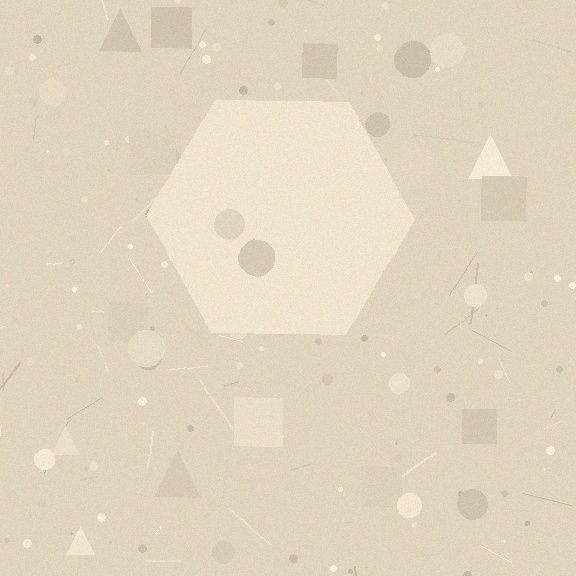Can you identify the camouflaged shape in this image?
The camouflaged shape is a hexagon.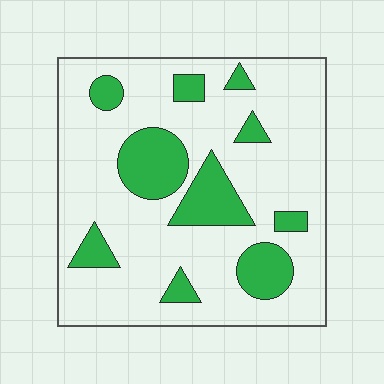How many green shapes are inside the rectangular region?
10.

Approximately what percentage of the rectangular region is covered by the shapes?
Approximately 20%.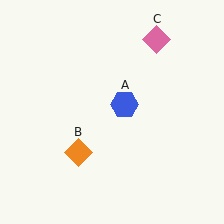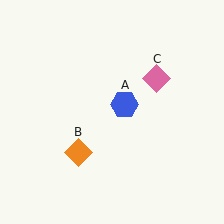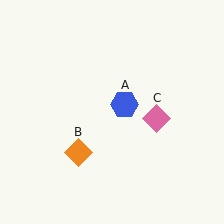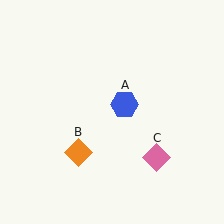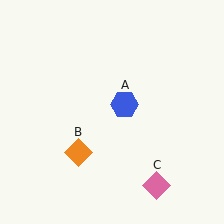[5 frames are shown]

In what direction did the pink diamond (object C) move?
The pink diamond (object C) moved down.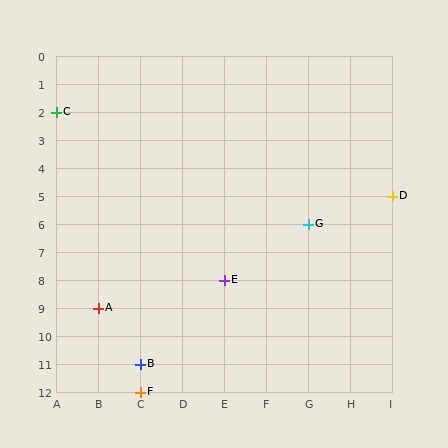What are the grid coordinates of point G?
Point G is at grid coordinates (G, 6).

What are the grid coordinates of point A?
Point A is at grid coordinates (B, 9).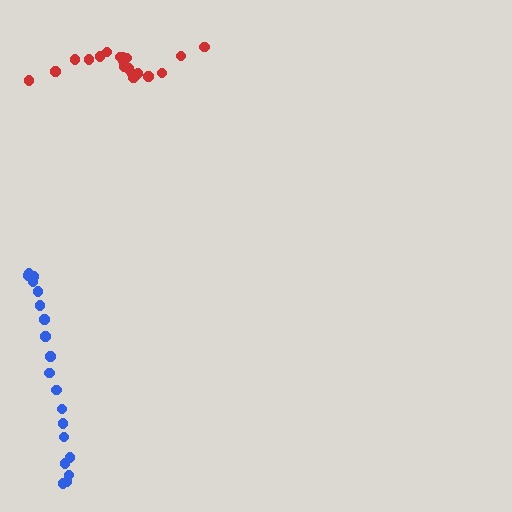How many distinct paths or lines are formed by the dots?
There are 2 distinct paths.